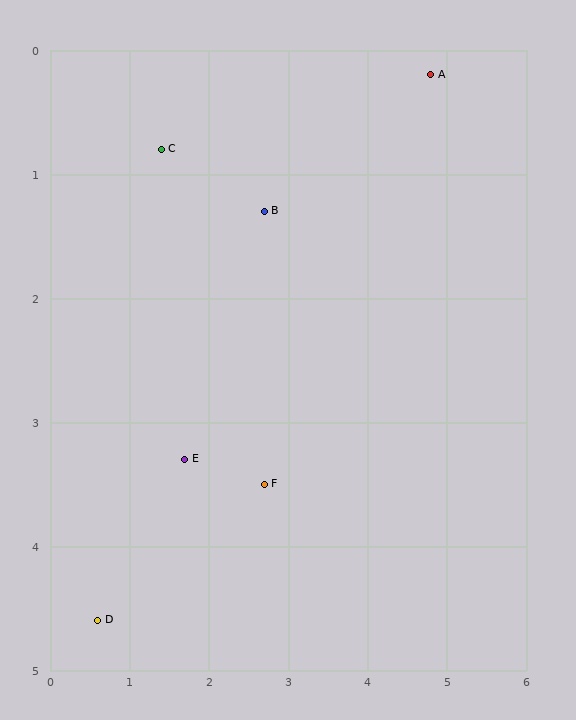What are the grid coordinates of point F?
Point F is at approximately (2.7, 3.5).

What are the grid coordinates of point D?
Point D is at approximately (0.6, 4.6).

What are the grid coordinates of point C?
Point C is at approximately (1.4, 0.8).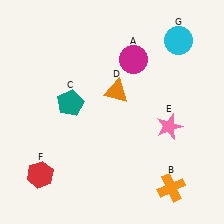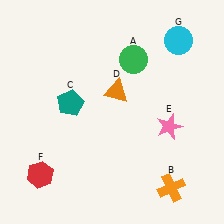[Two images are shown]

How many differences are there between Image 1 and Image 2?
There is 1 difference between the two images.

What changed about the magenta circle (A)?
In Image 1, A is magenta. In Image 2, it changed to green.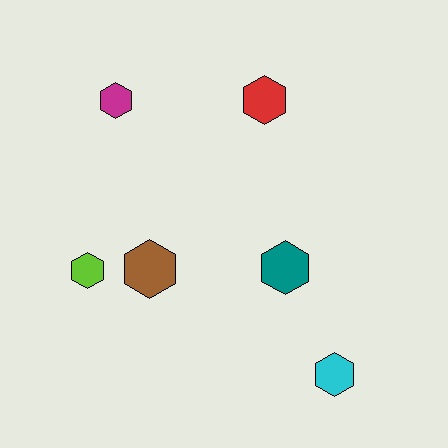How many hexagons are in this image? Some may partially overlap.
There are 6 hexagons.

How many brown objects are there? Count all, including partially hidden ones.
There is 1 brown object.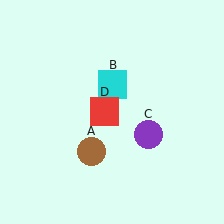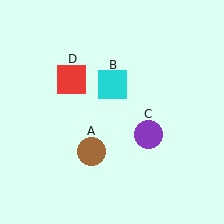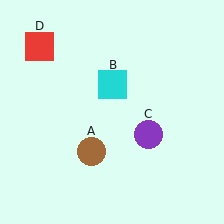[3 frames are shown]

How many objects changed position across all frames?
1 object changed position: red square (object D).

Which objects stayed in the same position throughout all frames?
Brown circle (object A) and cyan square (object B) and purple circle (object C) remained stationary.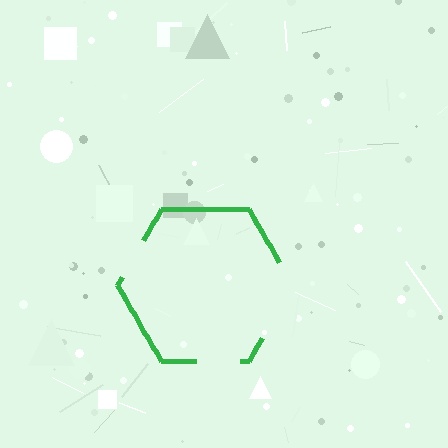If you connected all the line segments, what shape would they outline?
They would outline a hexagon.